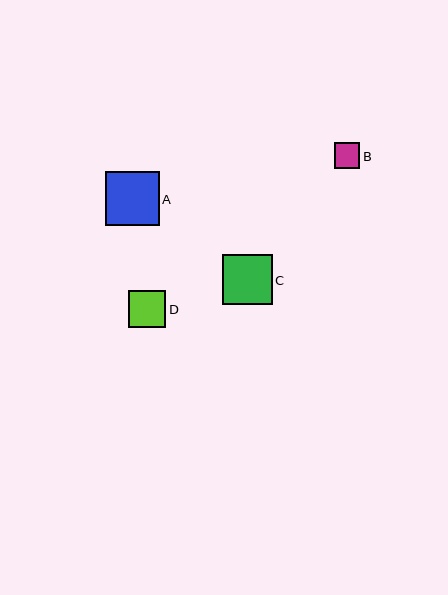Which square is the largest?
Square A is the largest with a size of approximately 54 pixels.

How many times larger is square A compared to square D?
Square A is approximately 1.5 times the size of square D.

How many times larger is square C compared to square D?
Square C is approximately 1.3 times the size of square D.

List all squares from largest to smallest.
From largest to smallest: A, C, D, B.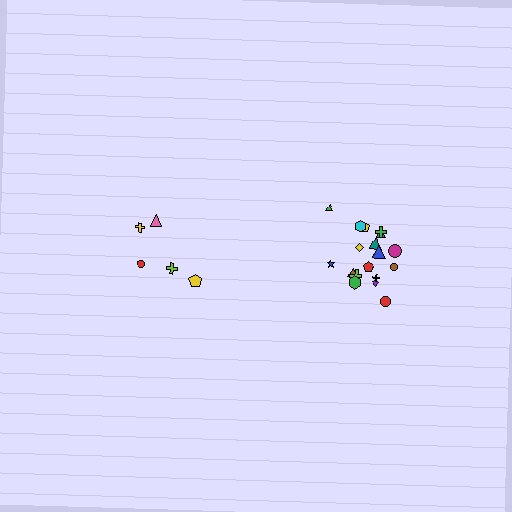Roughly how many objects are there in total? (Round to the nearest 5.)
Roughly 25 objects in total.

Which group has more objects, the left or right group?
The right group.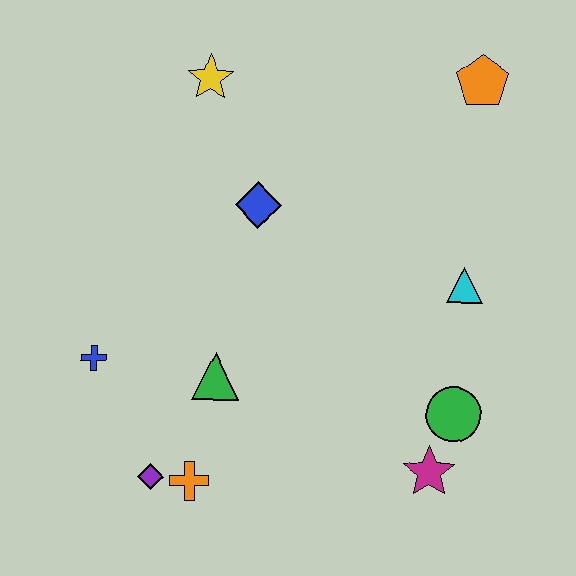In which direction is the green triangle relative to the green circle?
The green triangle is to the left of the green circle.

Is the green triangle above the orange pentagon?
No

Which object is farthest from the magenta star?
The yellow star is farthest from the magenta star.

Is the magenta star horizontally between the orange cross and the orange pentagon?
Yes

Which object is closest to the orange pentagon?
The cyan triangle is closest to the orange pentagon.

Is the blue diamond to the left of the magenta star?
Yes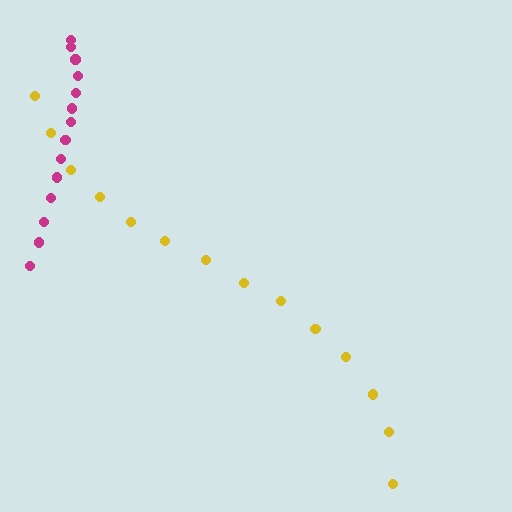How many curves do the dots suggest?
There are 2 distinct paths.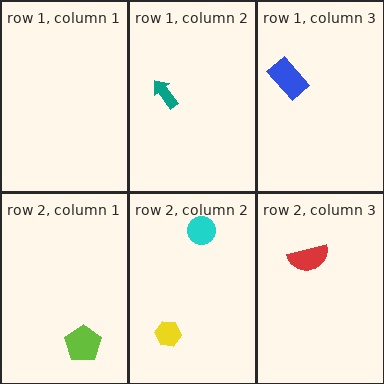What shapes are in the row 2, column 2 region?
The yellow hexagon, the cyan circle.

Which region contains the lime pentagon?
The row 2, column 1 region.